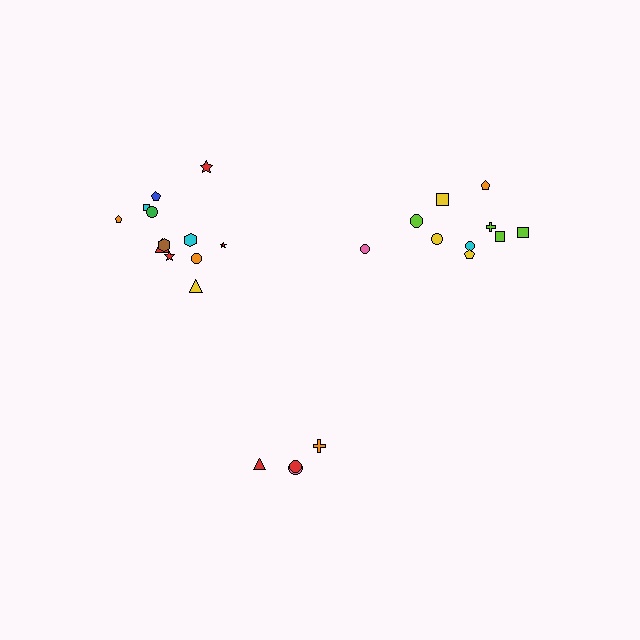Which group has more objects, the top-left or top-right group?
The top-left group.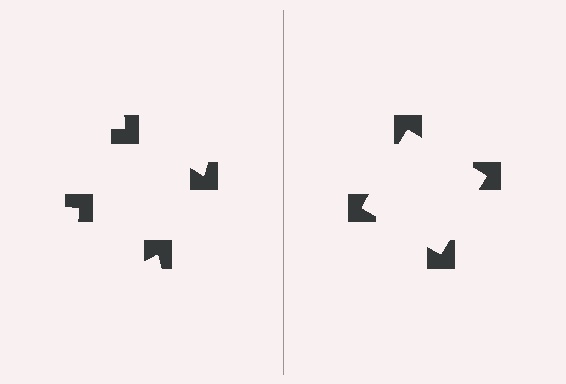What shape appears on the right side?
An illusory square.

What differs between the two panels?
The notched squares are positioned identically on both sides; only the wedge orientations differ. On the right they align to a square; on the left they are misaligned.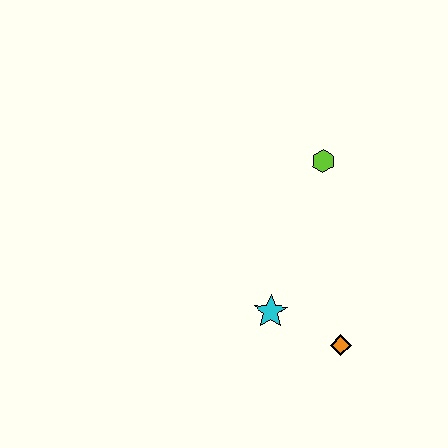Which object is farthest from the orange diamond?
The lime hexagon is farthest from the orange diamond.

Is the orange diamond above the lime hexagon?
No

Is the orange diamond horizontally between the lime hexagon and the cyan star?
No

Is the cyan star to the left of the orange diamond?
Yes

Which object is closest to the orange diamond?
The cyan star is closest to the orange diamond.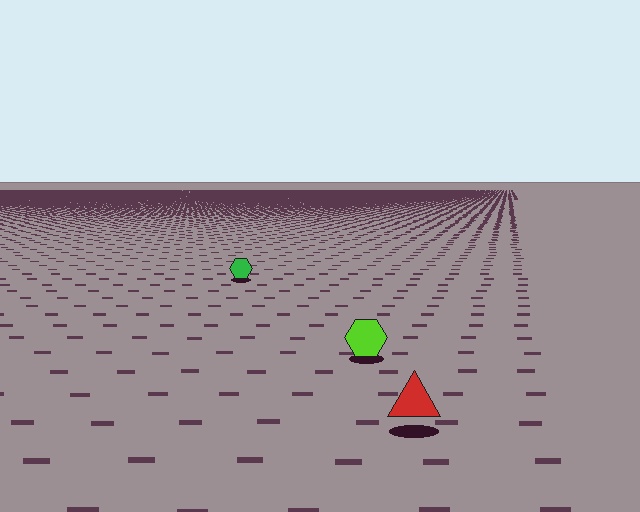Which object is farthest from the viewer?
The green hexagon is farthest from the viewer. It appears smaller and the ground texture around it is denser.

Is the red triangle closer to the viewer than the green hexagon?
Yes. The red triangle is closer — you can tell from the texture gradient: the ground texture is coarser near it.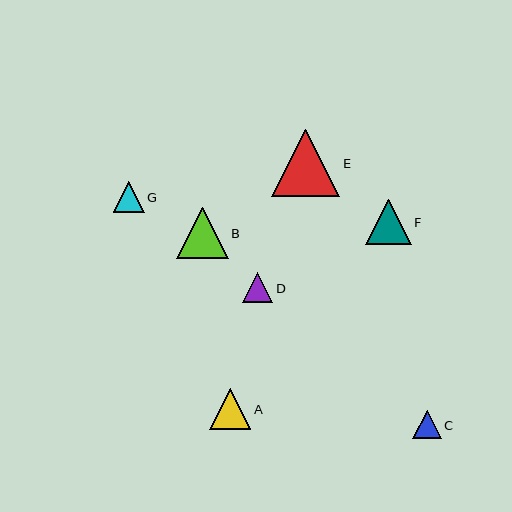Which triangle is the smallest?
Triangle C is the smallest with a size of approximately 29 pixels.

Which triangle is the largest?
Triangle E is the largest with a size of approximately 68 pixels.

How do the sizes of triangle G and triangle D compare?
Triangle G and triangle D are approximately the same size.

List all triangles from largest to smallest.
From largest to smallest: E, B, F, A, G, D, C.